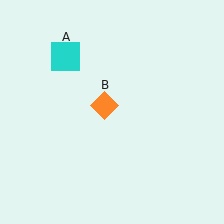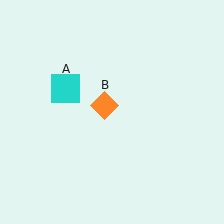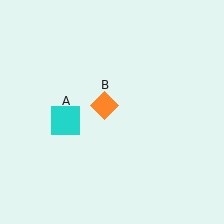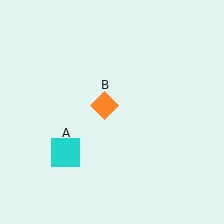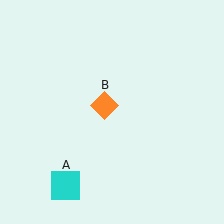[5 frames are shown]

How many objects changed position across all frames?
1 object changed position: cyan square (object A).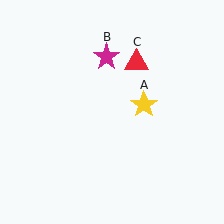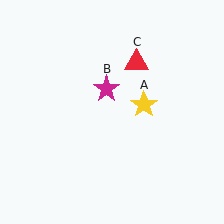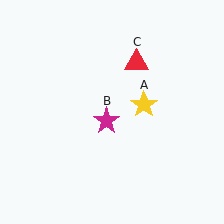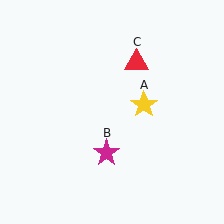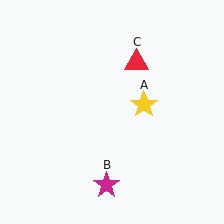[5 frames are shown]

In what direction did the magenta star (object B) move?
The magenta star (object B) moved down.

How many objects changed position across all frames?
1 object changed position: magenta star (object B).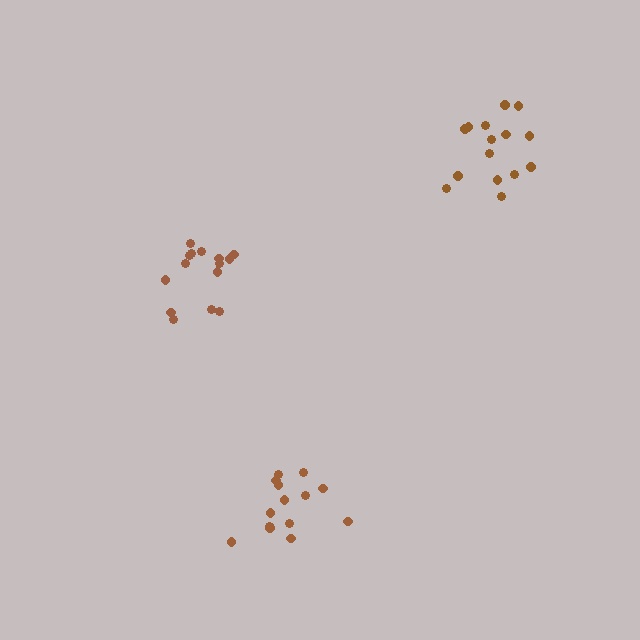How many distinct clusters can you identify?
There are 3 distinct clusters.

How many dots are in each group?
Group 1: 15 dots, Group 2: 15 dots, Group 3: 15 dots (45 total).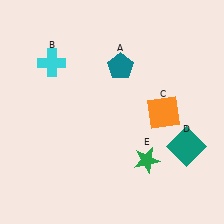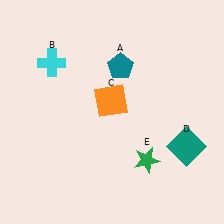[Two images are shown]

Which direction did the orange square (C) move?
The orange square (C) moved left.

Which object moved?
The orange square (C) moved left.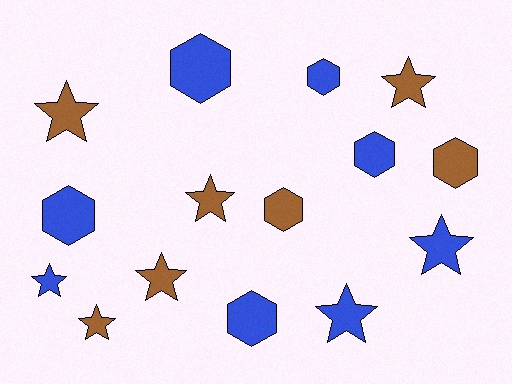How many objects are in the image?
There are 15 objects.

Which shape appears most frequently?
Star, with 8 objects.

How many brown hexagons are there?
There are 2 brown hexagons.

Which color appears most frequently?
Blue, with 8 objects.